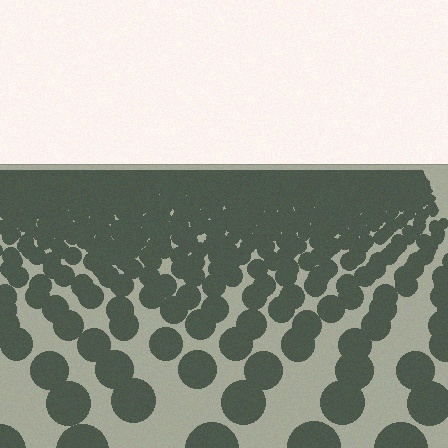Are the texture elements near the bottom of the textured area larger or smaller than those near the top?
Larger. Near the bottom, elements are closer to the viewer and appear at a bigger on-screen size.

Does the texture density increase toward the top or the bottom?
Density increases toward the top.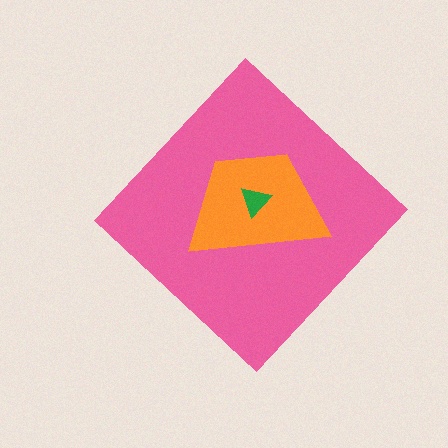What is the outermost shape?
The pink diamond.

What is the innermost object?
The green triangle.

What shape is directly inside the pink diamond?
The orange trapezoid.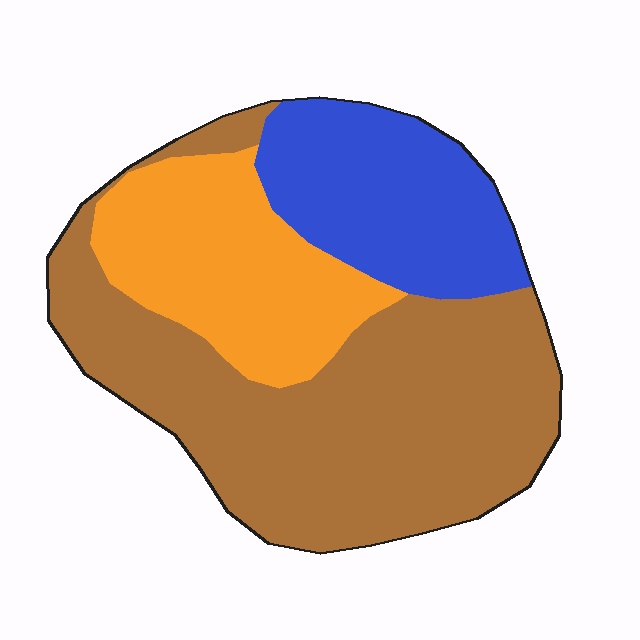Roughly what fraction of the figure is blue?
Blue takes up about one fifth (1/5) of the figure.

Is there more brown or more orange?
Brown.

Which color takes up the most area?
Brown, at roughly 55%.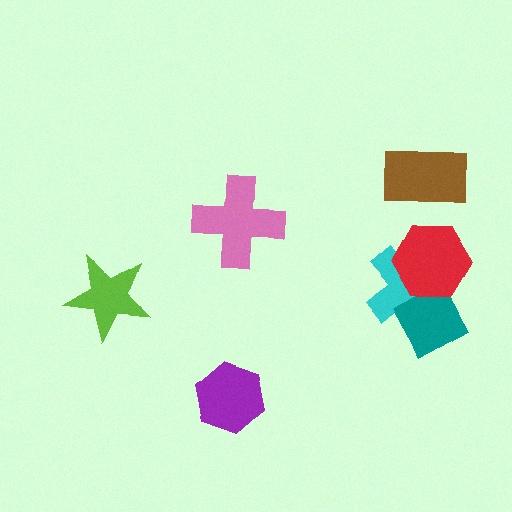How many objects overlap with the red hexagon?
2 objects overlap with the red hexagon.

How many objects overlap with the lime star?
0 objects overlap with the lime star.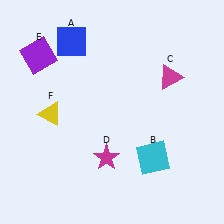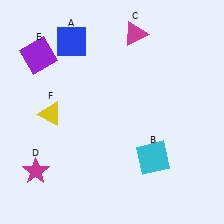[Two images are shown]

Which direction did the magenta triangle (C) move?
The magenta triangle (C) moved up.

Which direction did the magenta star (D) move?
The magenta star (D) moved left.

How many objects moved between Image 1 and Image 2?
2 objects moved between the two images.